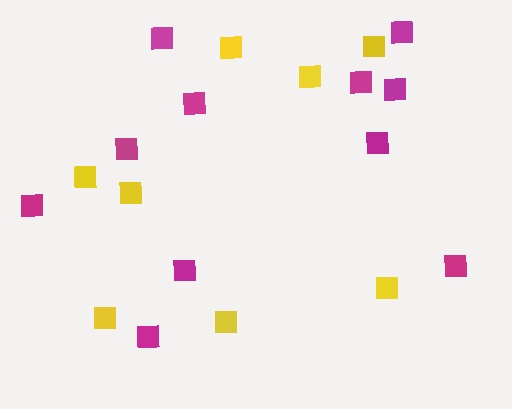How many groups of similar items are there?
There are 2 groups: one group of yellow squares (8) and one group of magenta squares (11).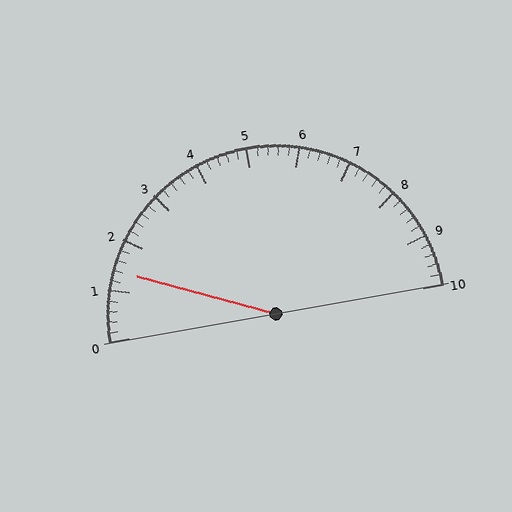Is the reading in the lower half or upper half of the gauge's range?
The reading is in the lower half of the range (0 to 10).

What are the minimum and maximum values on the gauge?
The gauge ranges from 0 to 10.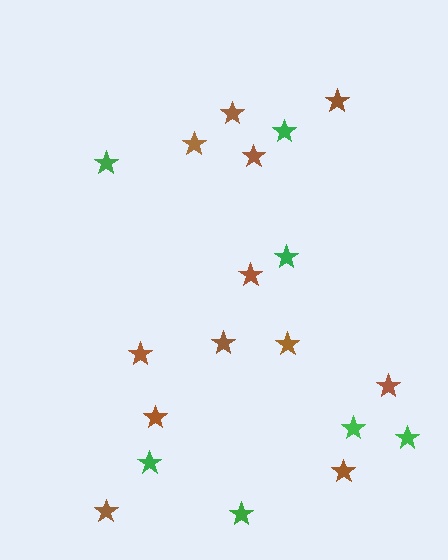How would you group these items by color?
There are 2 groups: one group of green stars (7) and one group of brown stars (12).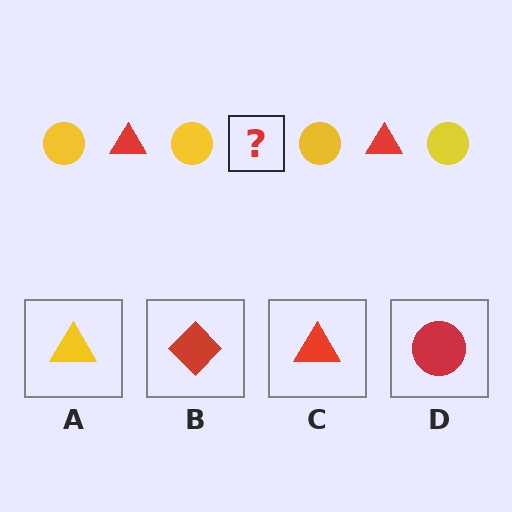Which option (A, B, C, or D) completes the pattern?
C.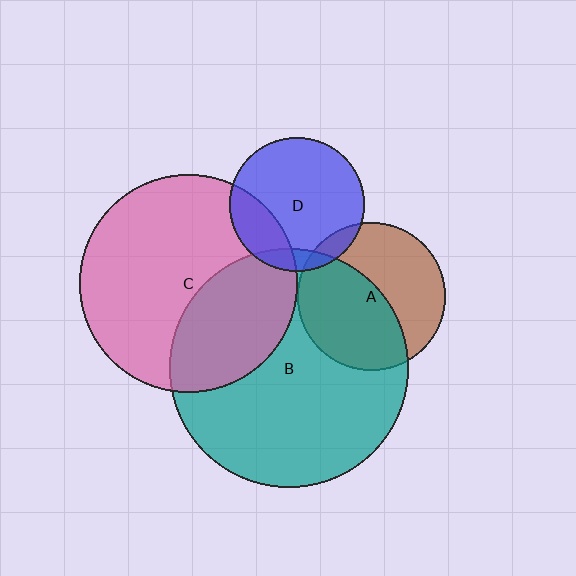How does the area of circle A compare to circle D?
Approximately 1.2 times.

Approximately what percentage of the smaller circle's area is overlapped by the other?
Approximately 50%.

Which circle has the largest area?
Circle B (teal).